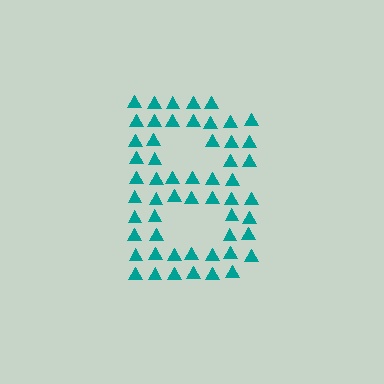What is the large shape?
The large shape is the letter B.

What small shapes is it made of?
It is made of small triangles.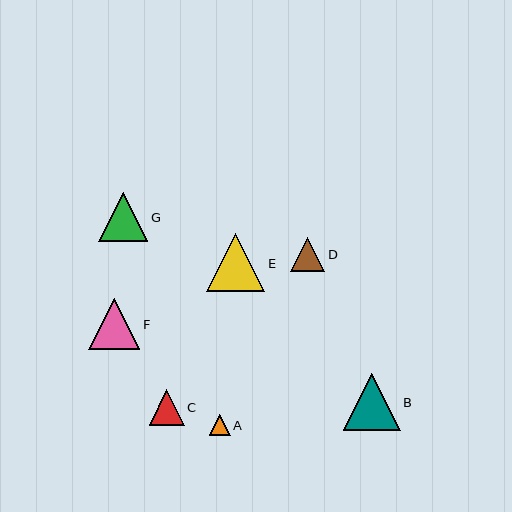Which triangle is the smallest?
Triangle A is the smallest with a size of approximately 21 pixels.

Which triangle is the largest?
Triangle E is the largest with a size of approximately 58 pixels.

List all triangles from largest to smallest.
From largest to smallest: E, B, F, G, C, D, A.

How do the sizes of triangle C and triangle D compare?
Triangle C and triangle D are approximately the same size.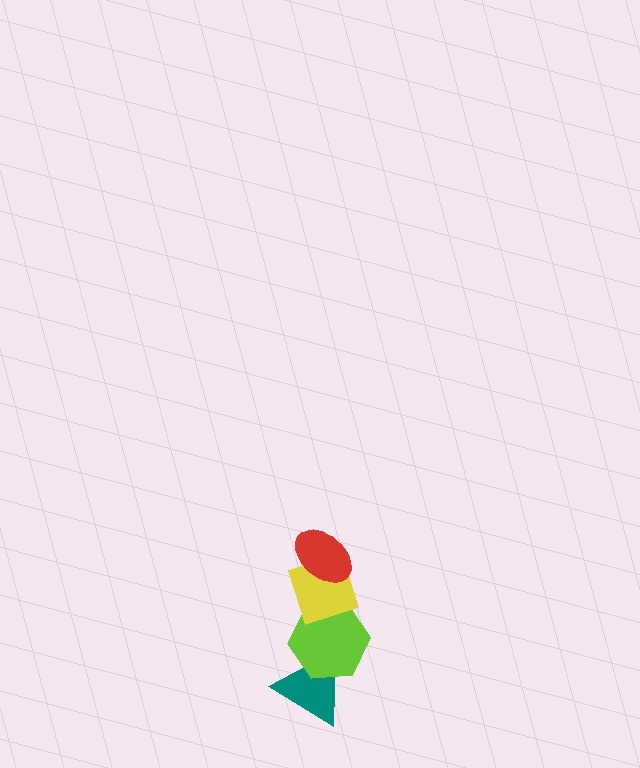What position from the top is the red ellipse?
The red ellipse is 1st from the top.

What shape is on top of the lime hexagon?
The yellow diamond is on top of the lime hexagon.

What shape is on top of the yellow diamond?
The red ellipse is on top of the yellow diamond.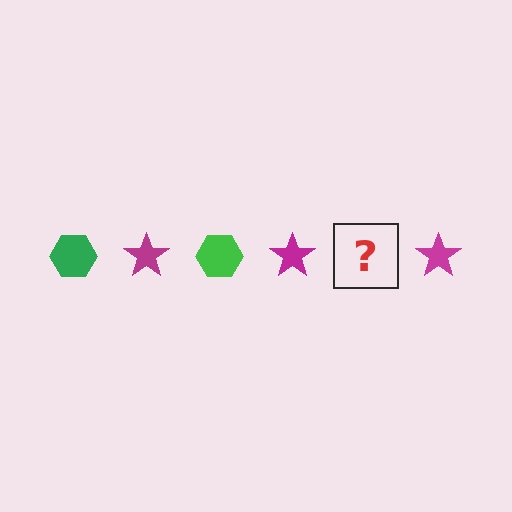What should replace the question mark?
The question mark should be replaced with a green hexagon.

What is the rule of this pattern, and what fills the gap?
The rule is that the pattern alternates between green hexagon and magenta star. The gap should be filled with a green hexagon.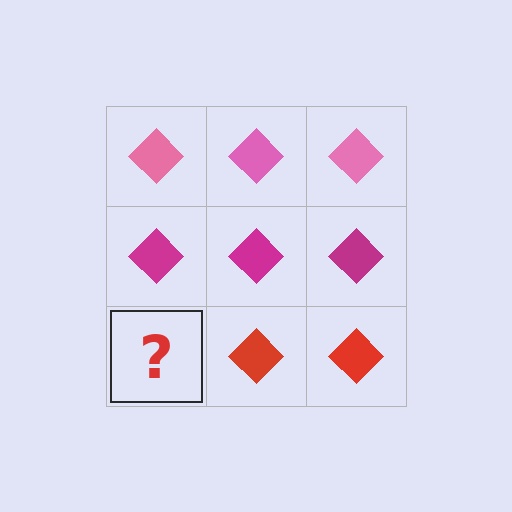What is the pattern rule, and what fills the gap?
The rule is that each row has a consistent color. The gap should be filled with a red diamond.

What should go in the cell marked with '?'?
The missing cell should contain a red diamond.